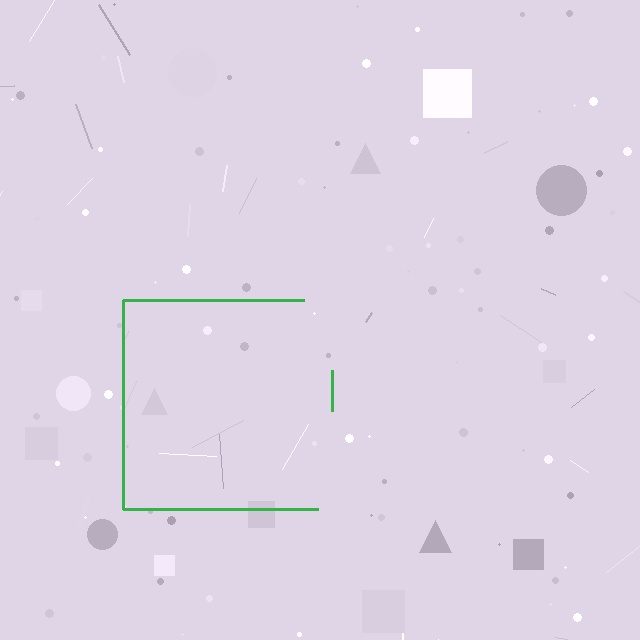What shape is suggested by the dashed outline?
The dashed outline suggests a square.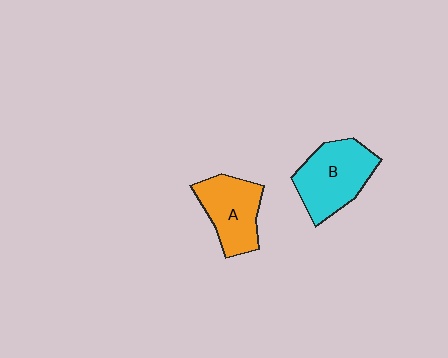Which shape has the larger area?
Shape B (cyan).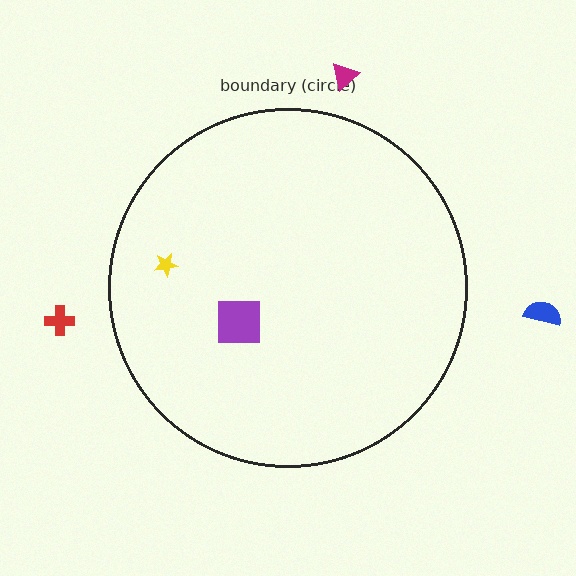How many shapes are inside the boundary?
2 inside, 3 outside.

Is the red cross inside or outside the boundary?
Outside.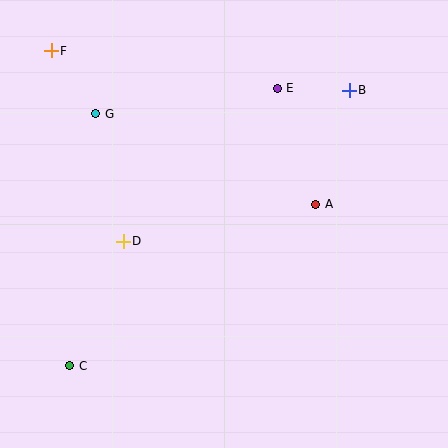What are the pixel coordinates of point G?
Point G is at (96, 114).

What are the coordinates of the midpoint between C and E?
The midpoint between C and E is at (174, 227).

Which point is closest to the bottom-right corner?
Point A is closest to the bottom-right corner.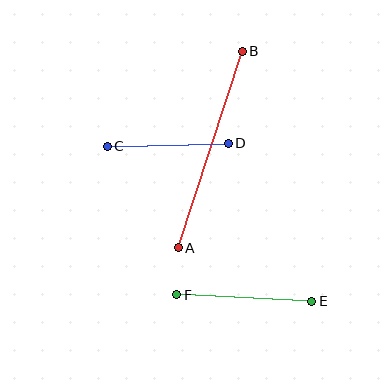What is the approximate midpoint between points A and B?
The midpoint is at approximately (210, 150) pixels.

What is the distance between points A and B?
The distance is approximately 206 pixels.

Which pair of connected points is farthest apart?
Points A and B are farthest apart.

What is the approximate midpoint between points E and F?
The midpoint is at approximately (244, 298) pixels.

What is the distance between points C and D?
The distance is approximately 121 pixels.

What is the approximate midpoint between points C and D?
The midpoint is at approximately (168, 145) pixels.